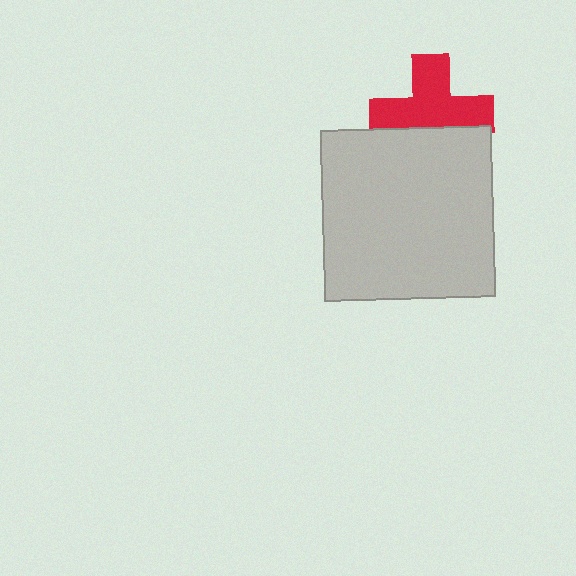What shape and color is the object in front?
The object in front is a light gray square.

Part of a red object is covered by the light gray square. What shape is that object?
It is a cross.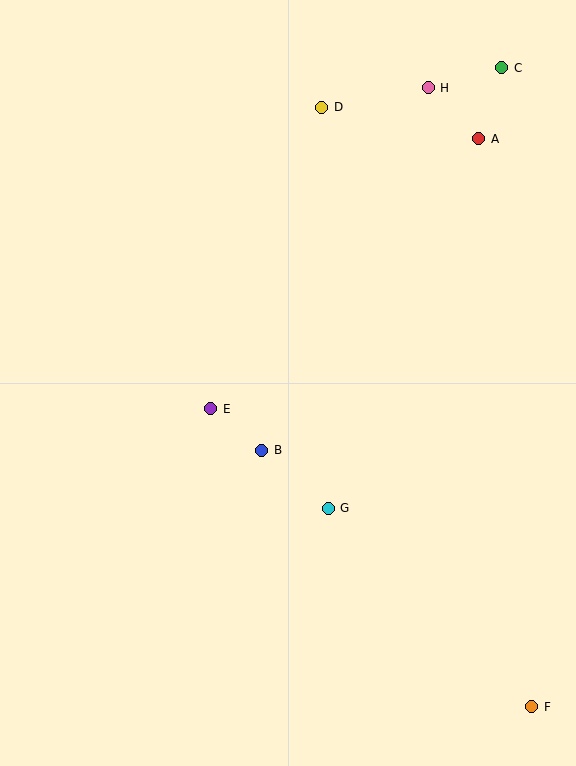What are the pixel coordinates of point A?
Point A is at (479, 139).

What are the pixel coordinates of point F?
Point F is at (532, 707).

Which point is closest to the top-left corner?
Point D is closest to the top-left corner.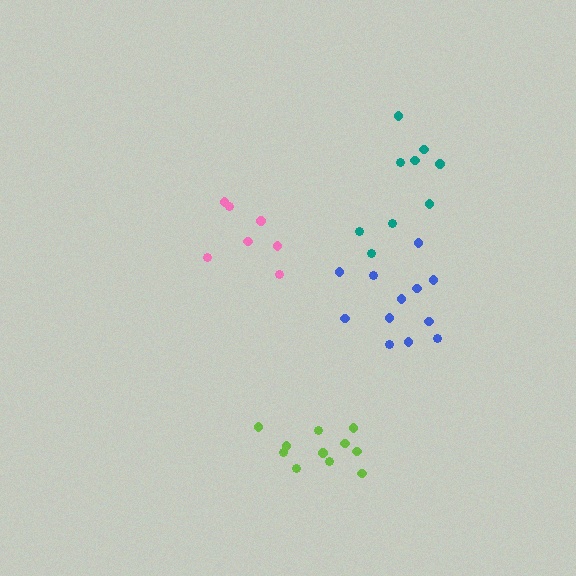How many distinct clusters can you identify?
There are 4 distinct clusters.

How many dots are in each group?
Group 1: 12 dots, Group 2: 7 dots, Group 3: 9 dots, Group 4: 11 dots (39 total).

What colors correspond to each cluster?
The clusters are colored: blue, pink, teal, lime.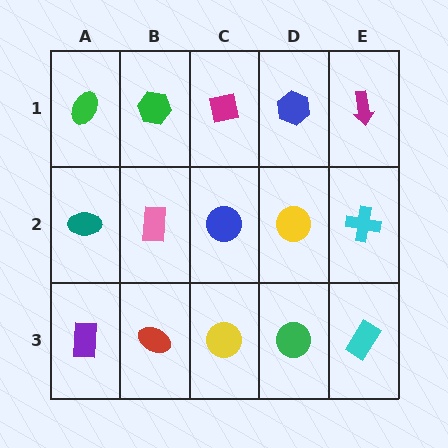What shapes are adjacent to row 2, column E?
A magenta arrow (row 1, column E), a cyan rectangle (row 3, column E), a yellow circle (row 2, column D).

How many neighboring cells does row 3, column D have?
3.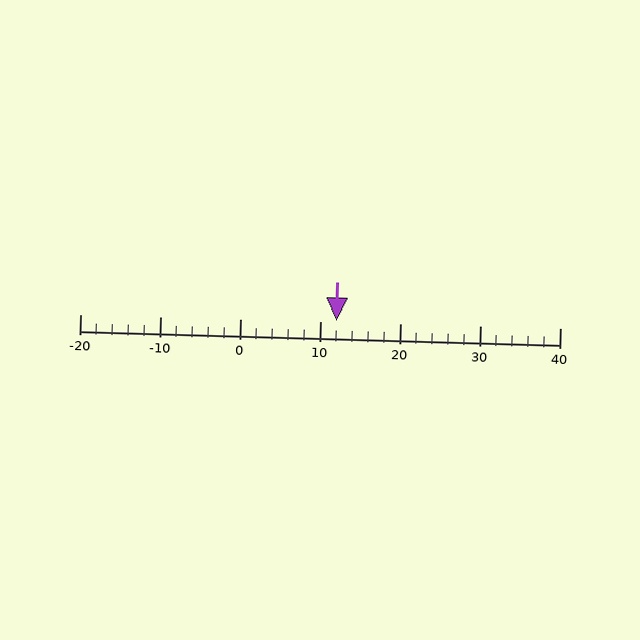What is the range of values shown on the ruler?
The ruler shows values from -20 to 40.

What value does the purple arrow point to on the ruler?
The purple arrow points to approximately 12.